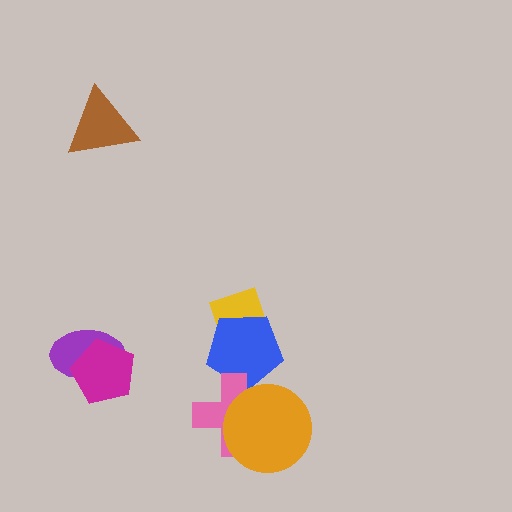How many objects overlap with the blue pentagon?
2 objects overlap with the blue pentagon.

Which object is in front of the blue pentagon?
The pink cross is in front of the blue pentagon.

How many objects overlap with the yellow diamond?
1 object overlaps with the yellow diamond.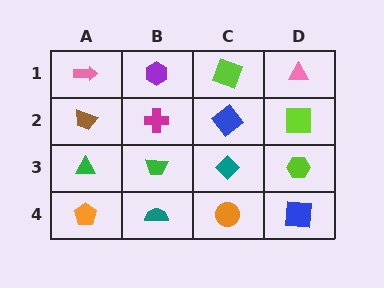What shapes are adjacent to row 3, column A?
A brown trapezoid (row 2, column A), an orange pentagon (row 4, column A), a green trapezoid (row 3, column B).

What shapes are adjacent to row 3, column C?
A blue diamond (row 2, column C), an orange circle (row 4, column C), a green trapezoid (row 3, column B), a lime hexagon (row 3, column D).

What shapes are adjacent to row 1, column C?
A blue diamond (row 2, column C), a purple hexagon (row 1, column B), a pink triangle (row 1, column D).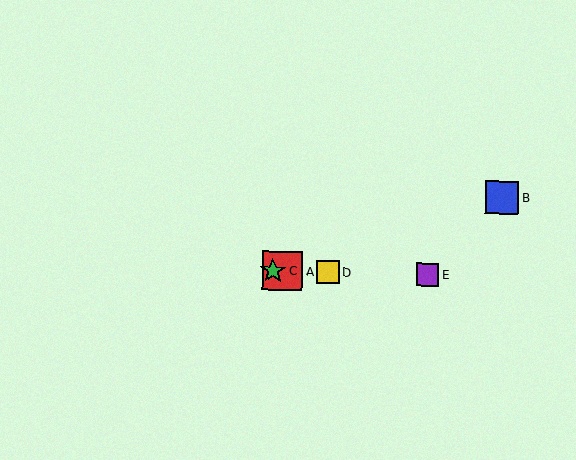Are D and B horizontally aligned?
No, D is at y≈272 and B is at y≈198.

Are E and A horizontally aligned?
Yes, both are at y≈275.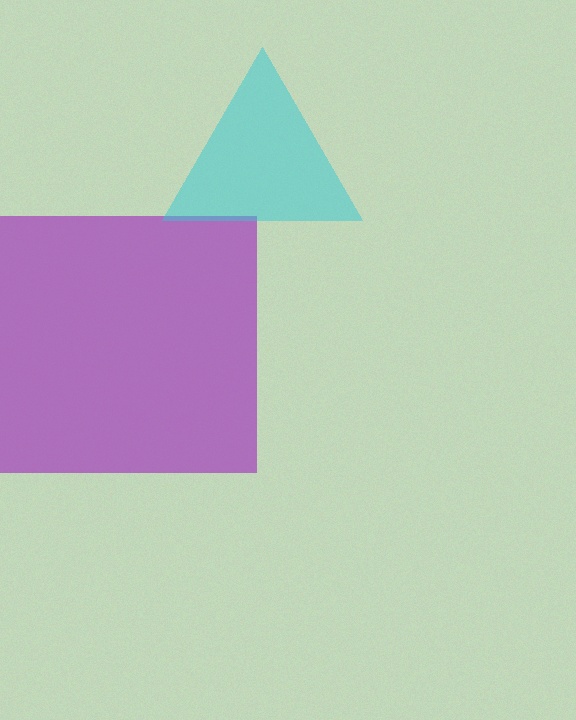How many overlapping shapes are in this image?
There are 2 overlapping shapes in the image.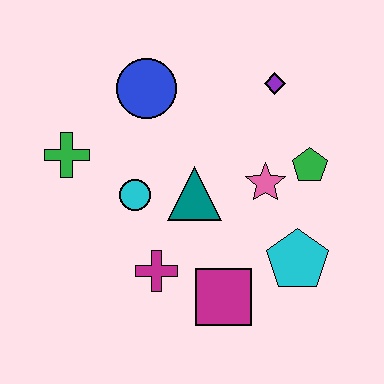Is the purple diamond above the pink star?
Yes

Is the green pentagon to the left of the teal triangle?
No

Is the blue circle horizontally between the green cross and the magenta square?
Yes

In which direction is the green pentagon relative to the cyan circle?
The green pentagon is to the right of the cyan circle.